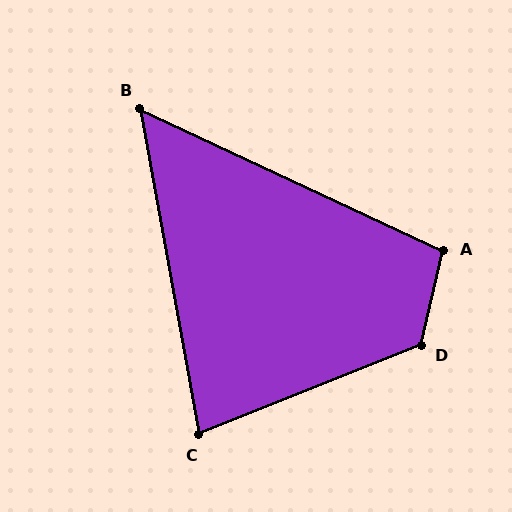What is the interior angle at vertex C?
Approximately 78 degrees (acute).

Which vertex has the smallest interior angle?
B, at approximately 55 degrees.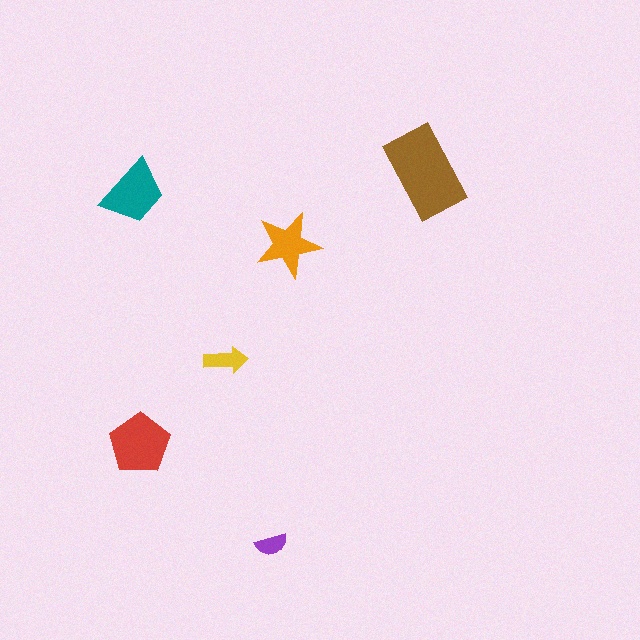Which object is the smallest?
The purple semicircle.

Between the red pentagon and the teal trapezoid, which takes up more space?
The red pentagon.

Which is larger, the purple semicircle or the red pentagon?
The red pentagon.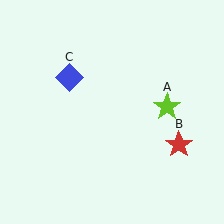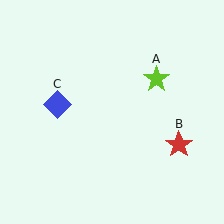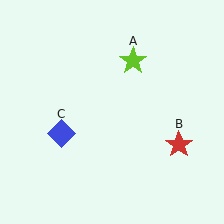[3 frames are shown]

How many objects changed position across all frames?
2 objects changed position: lime star (object A), blue diamond (object C).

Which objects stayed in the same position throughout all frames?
Red star (object B) remained stationary.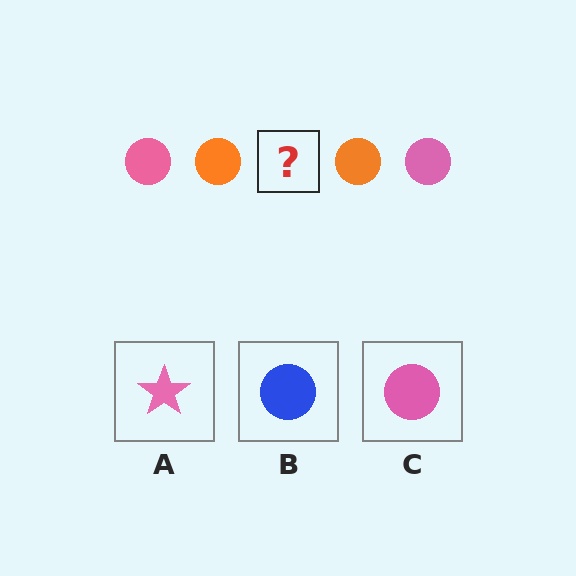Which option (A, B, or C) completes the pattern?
C.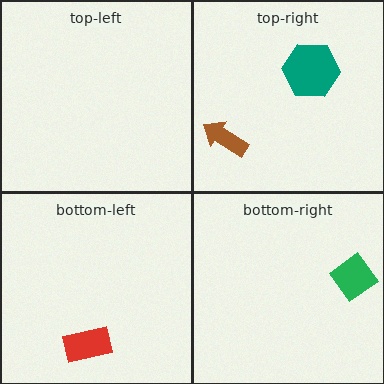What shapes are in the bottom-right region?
The green diamond.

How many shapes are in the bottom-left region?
1.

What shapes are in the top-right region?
The brown arrow, the teal hexagon.